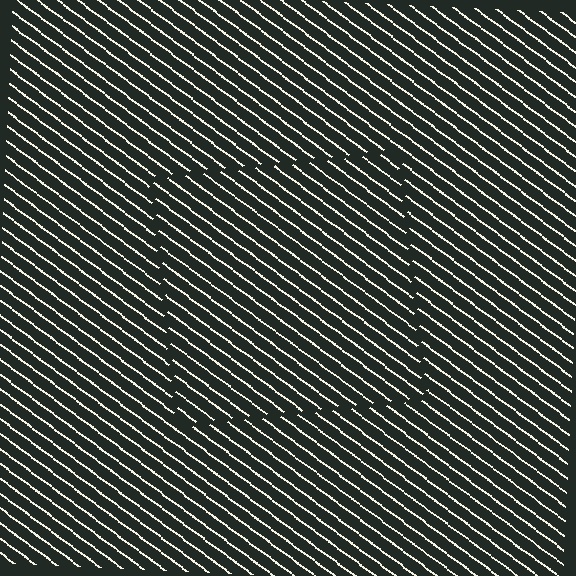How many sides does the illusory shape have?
4 sides — the line-ends trace a square.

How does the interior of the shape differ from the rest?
The interior of the shape contains the same grating, shifted by half a period — the contour is defined by the phase discontinuity where line-ends from the inner and outer gratings abut.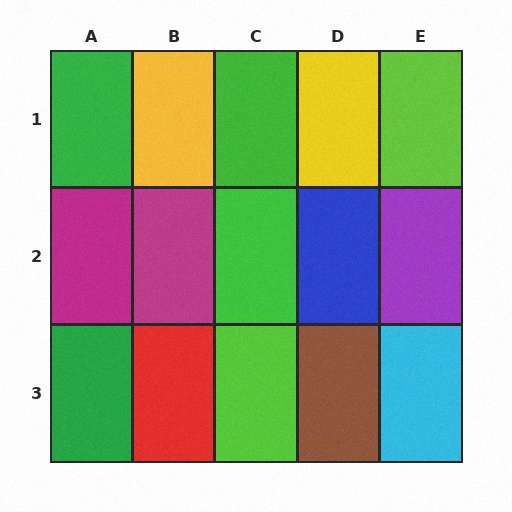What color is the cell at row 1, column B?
Yellow.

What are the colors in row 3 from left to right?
Green, red, lime, brown, cyan.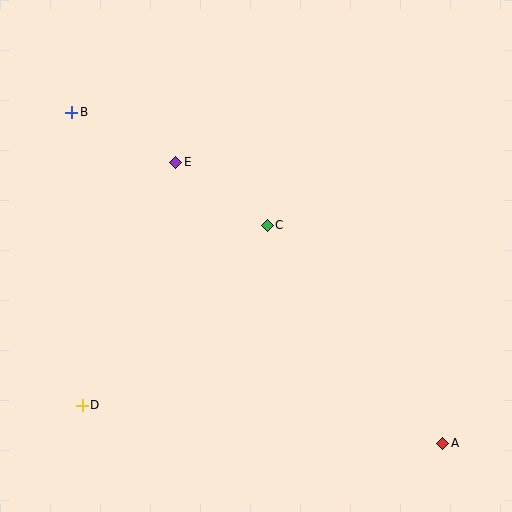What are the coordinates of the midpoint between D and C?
The midpoint between D and C is at (175, 315).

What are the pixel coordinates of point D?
Point D is at (82, 405).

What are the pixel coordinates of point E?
Point E is at (176, 162).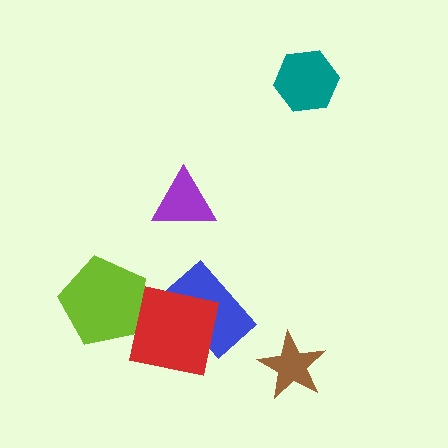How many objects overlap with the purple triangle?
0 objects overlap with the purple triangle.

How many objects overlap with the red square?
2 objects overlap with the red square.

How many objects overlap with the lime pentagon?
1 object overlaps with the lime pentagon.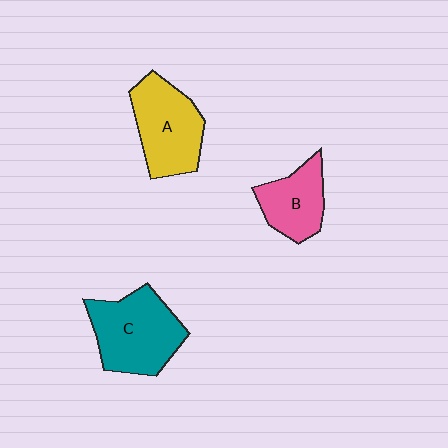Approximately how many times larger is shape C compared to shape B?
Approximately 1.6 times.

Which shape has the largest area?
Shape C (teal).